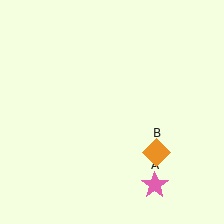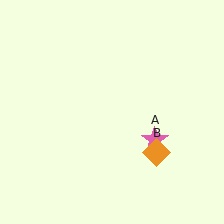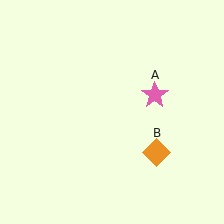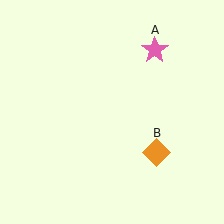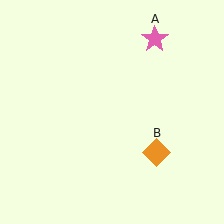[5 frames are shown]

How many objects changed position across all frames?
1 object changed position: pink star (object A).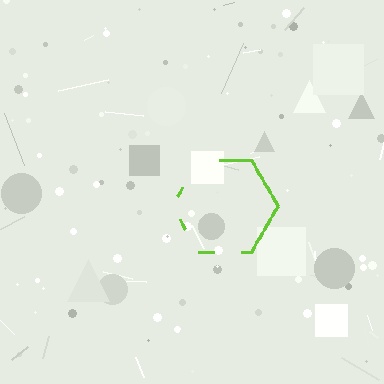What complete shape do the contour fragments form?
The contour fragments form a hexagon.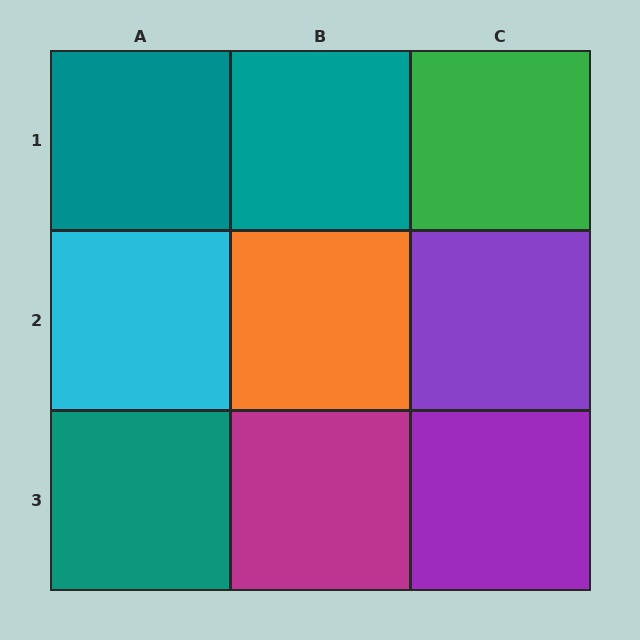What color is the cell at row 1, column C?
Green.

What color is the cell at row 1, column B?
Teal.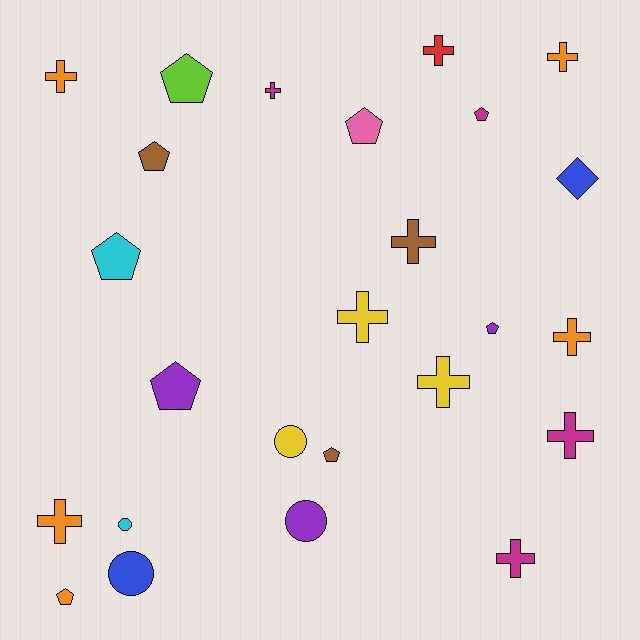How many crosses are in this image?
There are 11 crosses.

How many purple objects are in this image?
There are 3 purple objects.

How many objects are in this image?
There are 25 objects.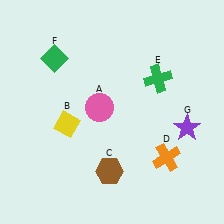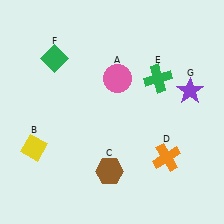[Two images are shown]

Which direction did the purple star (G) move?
The purple star (G) moved up.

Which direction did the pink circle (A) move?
The pink circle (A) moved up.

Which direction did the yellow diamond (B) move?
The yellow diamond (B) moved left.